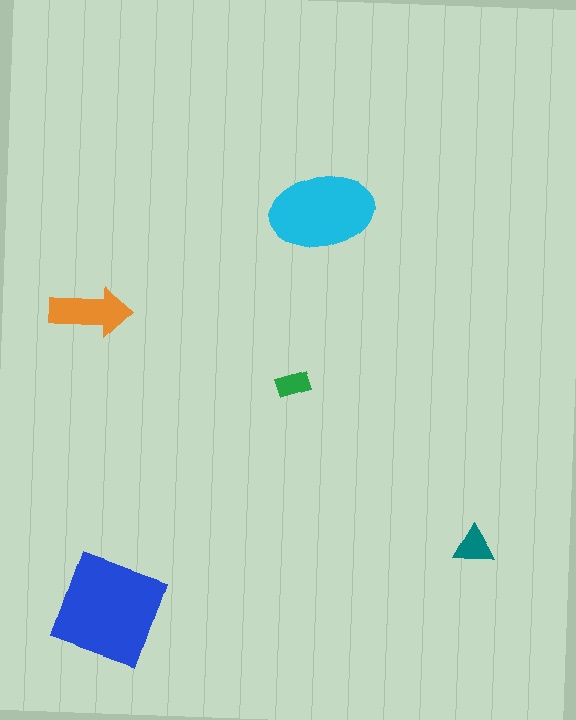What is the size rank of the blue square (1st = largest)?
1st.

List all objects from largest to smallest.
The blue square, the cyan ellipse, the orange arrow, the teal triangle, the green rectangle.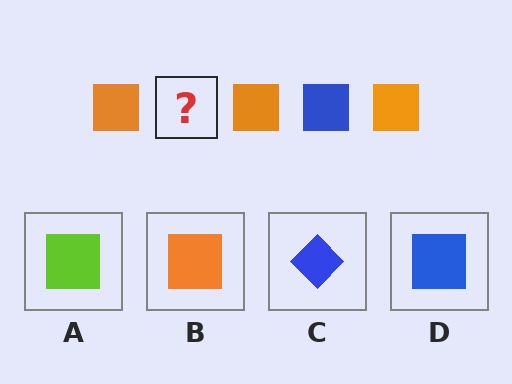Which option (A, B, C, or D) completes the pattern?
D.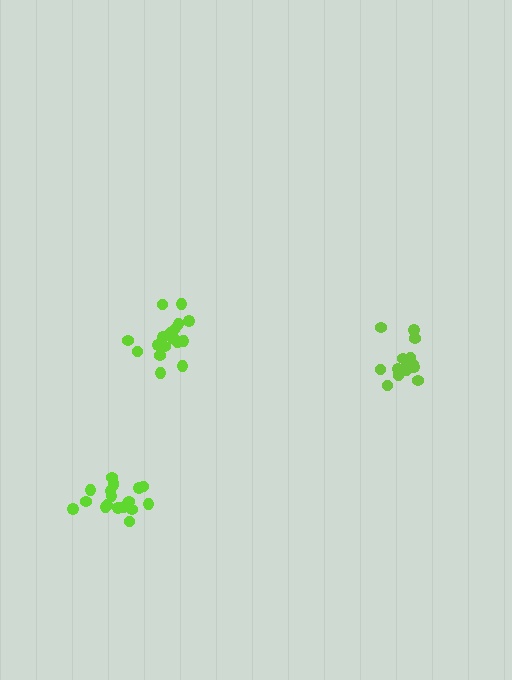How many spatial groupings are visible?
There are 3 spatial groupings.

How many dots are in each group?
Group 1: 15 dots, Group 2: 18 dots, Group 3: 18 dots (51 total).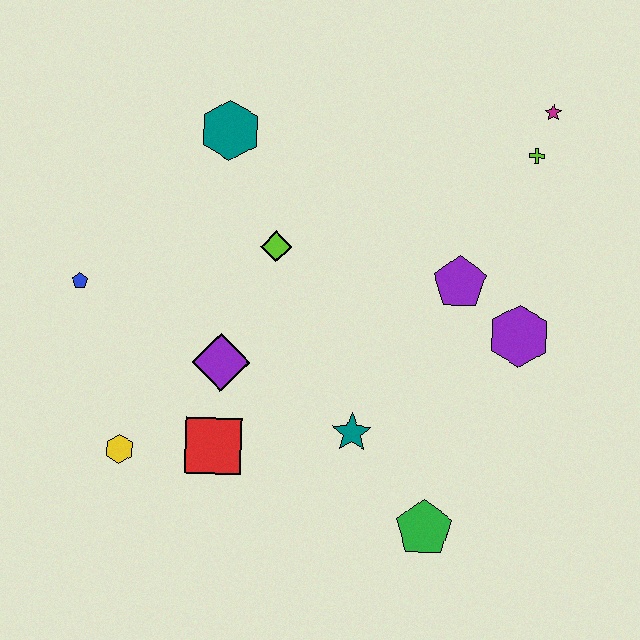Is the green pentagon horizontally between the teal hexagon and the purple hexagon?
Yes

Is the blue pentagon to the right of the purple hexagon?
No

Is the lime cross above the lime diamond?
Yes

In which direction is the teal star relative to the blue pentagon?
The teal star is to the right of the blue pentagon.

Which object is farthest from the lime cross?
The yellow hexagon is farthest from the lime cross.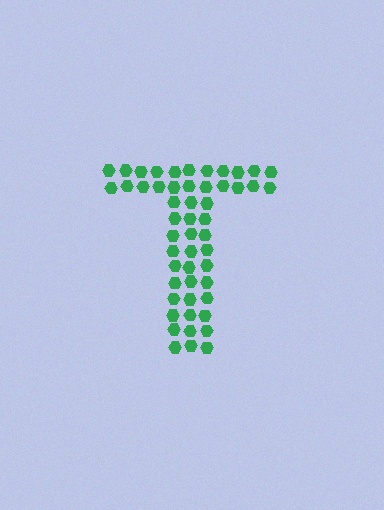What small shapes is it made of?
It is made of small hexagons.